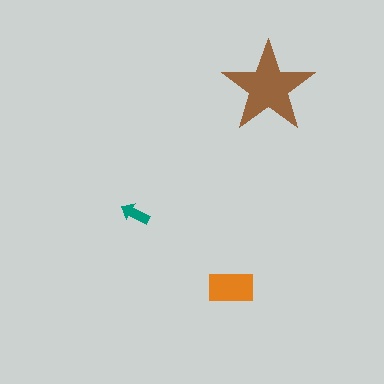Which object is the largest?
The brown star.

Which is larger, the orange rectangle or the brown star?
The brown star.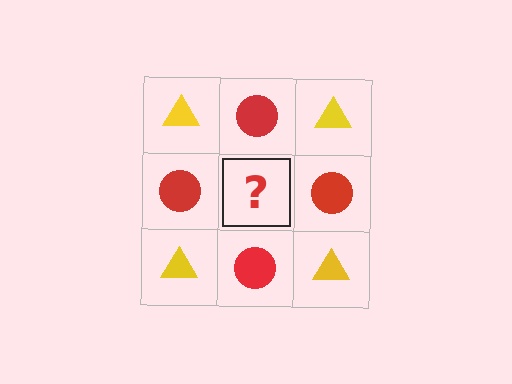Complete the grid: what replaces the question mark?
The question mark should be replaced with a yellow triangle.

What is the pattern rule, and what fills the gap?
The rule is that it alternates yellow triangle and red circle in a checkerboard pattern. The gap should be filled with a yellow triangle.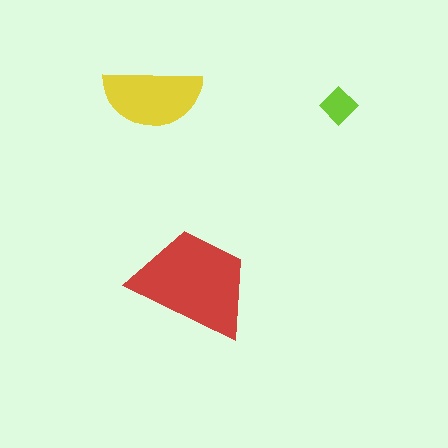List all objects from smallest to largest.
The lime diamond, the yellow semicircle, the red trapezoid.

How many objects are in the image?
There are 3 objects in the image.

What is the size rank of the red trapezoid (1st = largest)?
1st.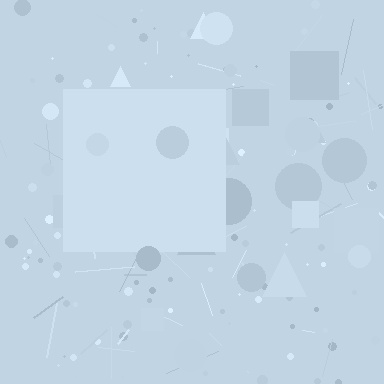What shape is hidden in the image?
A square is hidden in the image.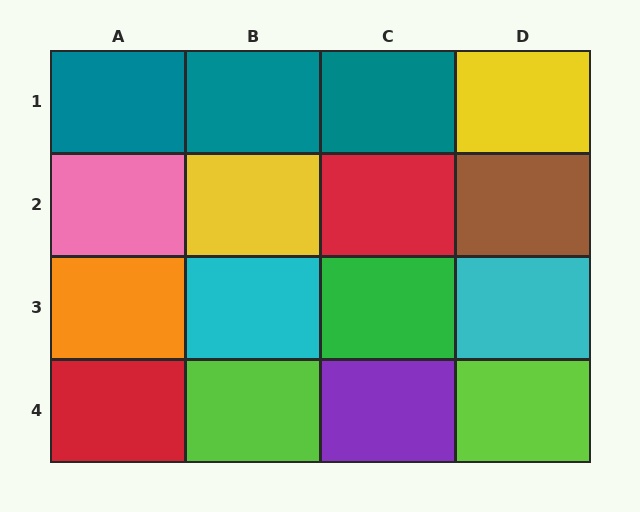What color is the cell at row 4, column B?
Lime.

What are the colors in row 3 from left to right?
Orange, cyan, green, cyan.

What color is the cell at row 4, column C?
Purple.